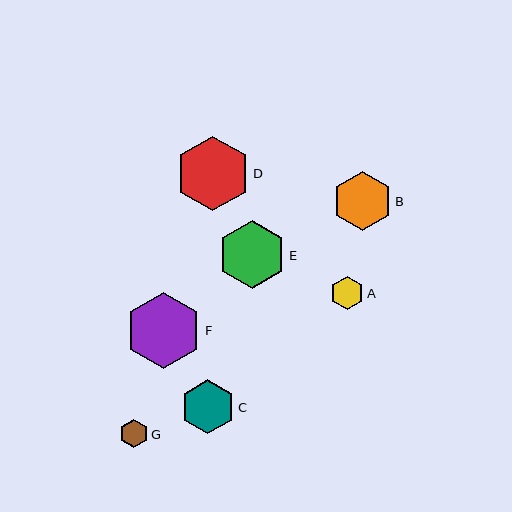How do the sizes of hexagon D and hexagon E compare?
Hexagon D and hexagon E are approximately the same size.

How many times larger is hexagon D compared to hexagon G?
Hexagon D is approximately 2.7 times the size of hexagon G.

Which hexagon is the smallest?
Hexagon G is the smallest with a size of approximately 28 pixels.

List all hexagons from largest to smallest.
From largest to smallest: F, D, E, B, C, A, G.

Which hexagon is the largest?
Hexagon F is the largest with a size of approximately 76 pixels.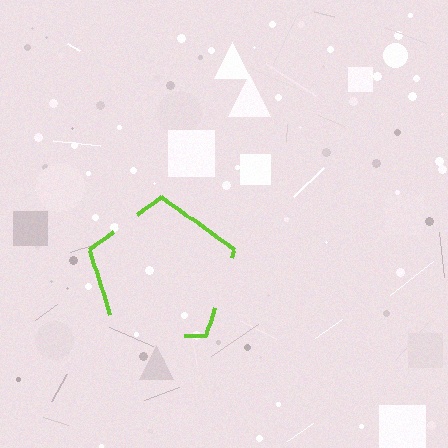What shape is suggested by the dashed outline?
The dashed outline suggests a pentagon.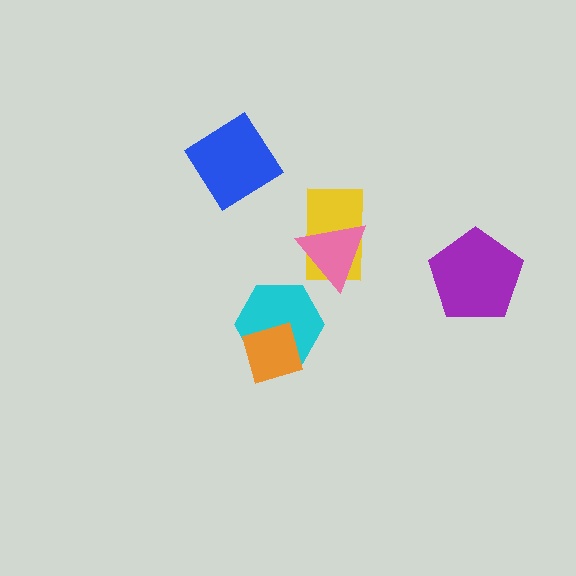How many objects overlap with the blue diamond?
0 objects overlap with the blue diamond.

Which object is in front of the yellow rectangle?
The pink triangle is in front of the yellow rectangle.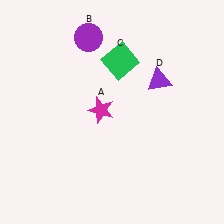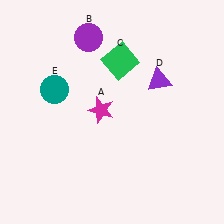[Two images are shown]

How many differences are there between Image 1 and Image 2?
There is 1 difference between the two images.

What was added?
A teal circle (E) was added in Image 2.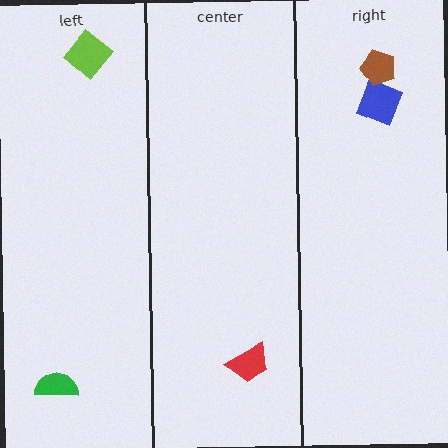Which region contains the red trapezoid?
The center region.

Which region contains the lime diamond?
The left region.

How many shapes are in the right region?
2.